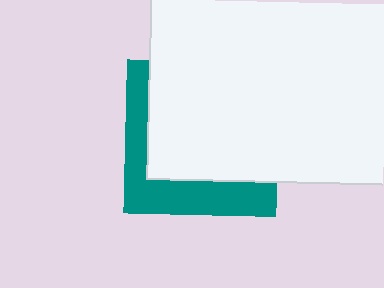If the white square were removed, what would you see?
You would see the complete teal square.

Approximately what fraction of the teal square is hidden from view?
Roughly 67% of the teal square is hidden behind the white square.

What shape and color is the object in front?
The object in front is a white square.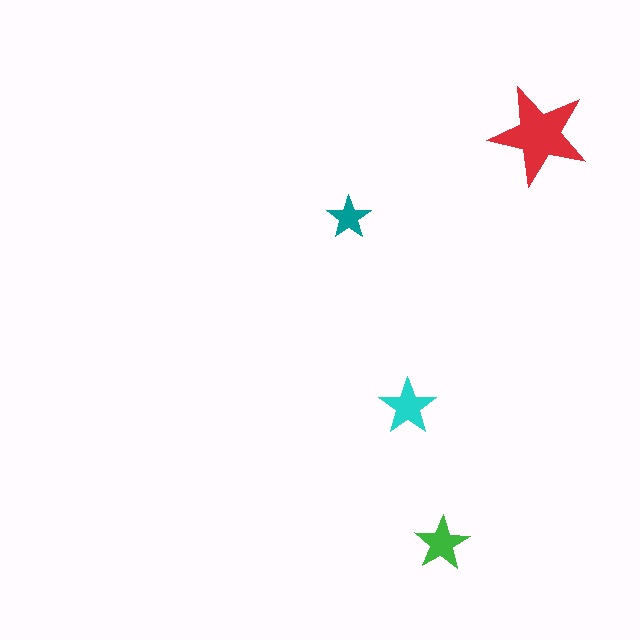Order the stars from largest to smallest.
the red one, the cyan one, the green one, the teal one.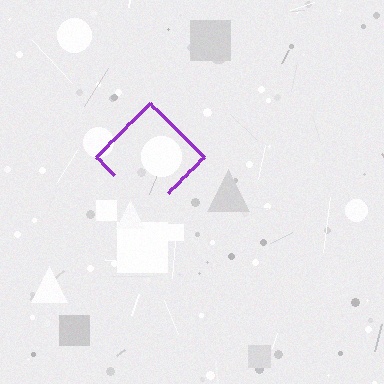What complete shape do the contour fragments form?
The contour fragments form a diamond.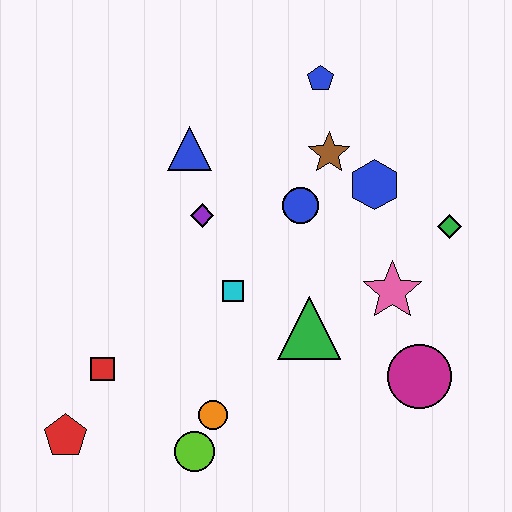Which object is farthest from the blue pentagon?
The red pentagon is farthest from the blue pentagon.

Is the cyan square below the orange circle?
No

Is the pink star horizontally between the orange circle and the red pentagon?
No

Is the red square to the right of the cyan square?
No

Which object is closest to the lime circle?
The orange circle is closest to the lime circle.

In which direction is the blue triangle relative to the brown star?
The blue triangle is to the left of the brown star.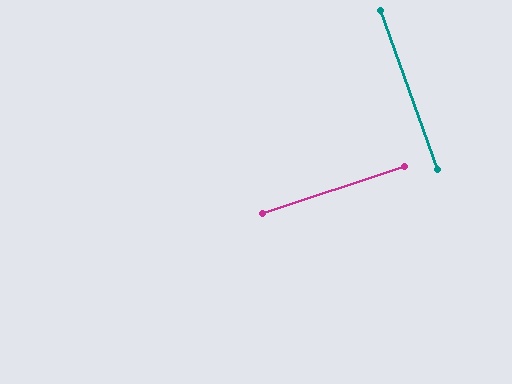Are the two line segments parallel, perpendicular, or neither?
Perpendicular — they meet at approximately 89°.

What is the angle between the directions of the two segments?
Approximately 89 degrees.